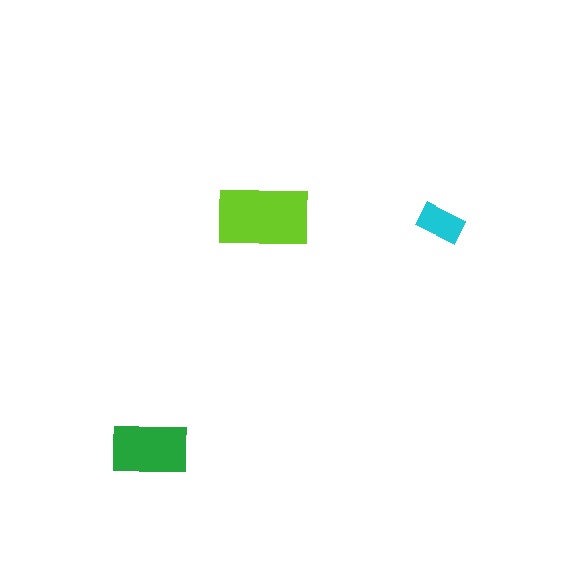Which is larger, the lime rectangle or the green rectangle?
The lime one.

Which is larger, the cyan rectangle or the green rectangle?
The green one.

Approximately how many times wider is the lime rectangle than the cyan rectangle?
About 2 times wider.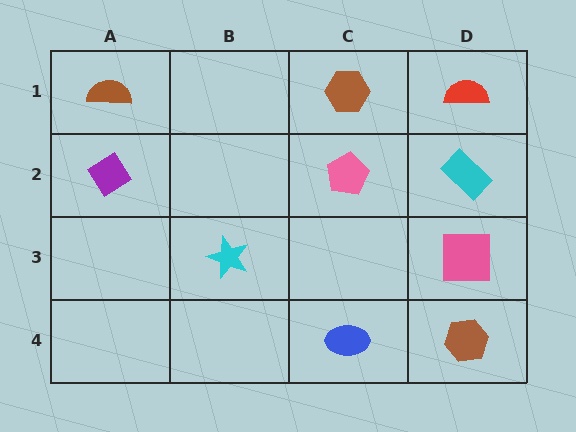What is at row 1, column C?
A brown hexagon.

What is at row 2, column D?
A cyan rectangle.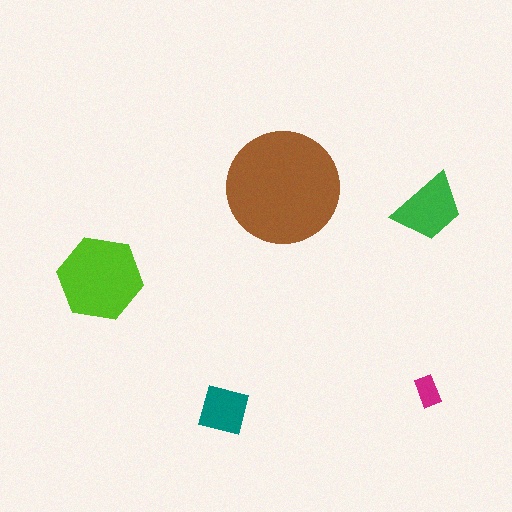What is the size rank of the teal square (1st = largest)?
4th.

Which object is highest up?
The brown circle is topmost.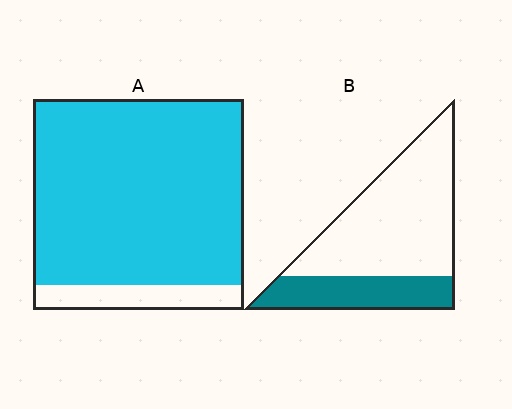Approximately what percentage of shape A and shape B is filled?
A is approximately 90% and B is approximately 30%.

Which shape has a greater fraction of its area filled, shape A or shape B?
Shape A.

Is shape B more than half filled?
No.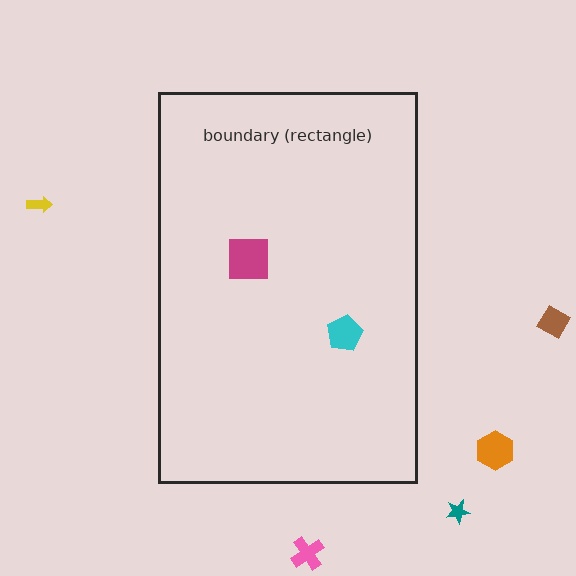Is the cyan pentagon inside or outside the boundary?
Inside.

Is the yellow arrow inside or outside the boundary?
Outside.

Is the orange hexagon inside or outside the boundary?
Outside.